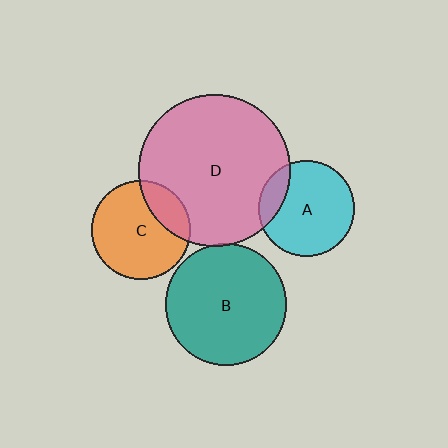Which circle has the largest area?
Circle D (pink).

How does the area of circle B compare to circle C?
Approximately 1.5 times.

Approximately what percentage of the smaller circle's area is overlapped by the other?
Approximately 5%.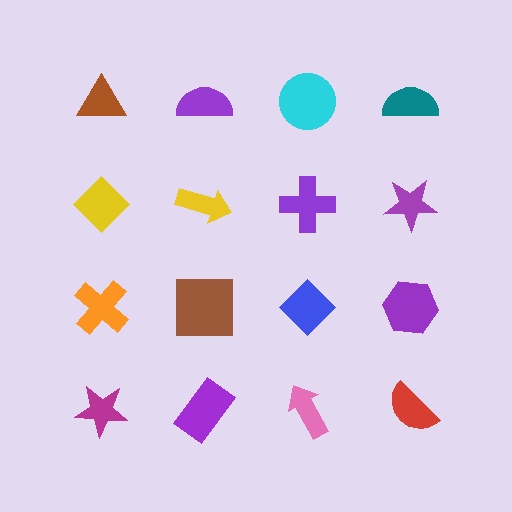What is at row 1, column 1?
A brown triangle.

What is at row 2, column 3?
A purple cross.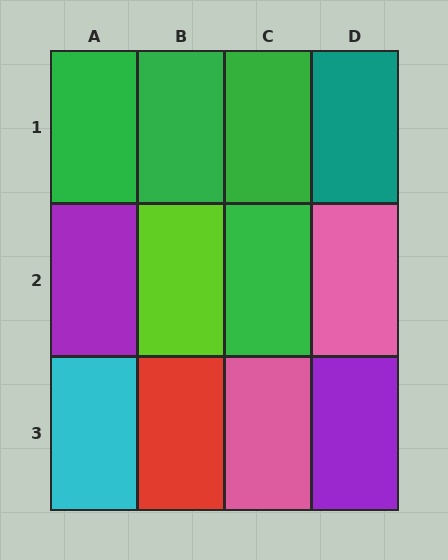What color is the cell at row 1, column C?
Green.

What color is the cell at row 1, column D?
Teal.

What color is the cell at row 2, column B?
Lime.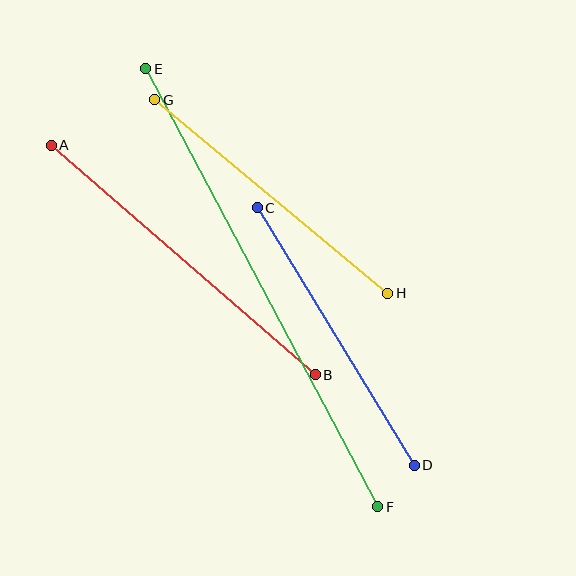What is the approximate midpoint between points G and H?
The midpoint is at approximately (271, 196) pixels.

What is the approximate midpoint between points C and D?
The midpoint is at approximately (336, 337) pixels.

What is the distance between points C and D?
The distance is approximately 302 pixels.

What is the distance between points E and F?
The distance is approximately 496 pixels.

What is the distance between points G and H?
The distance is approximately 303 pixels.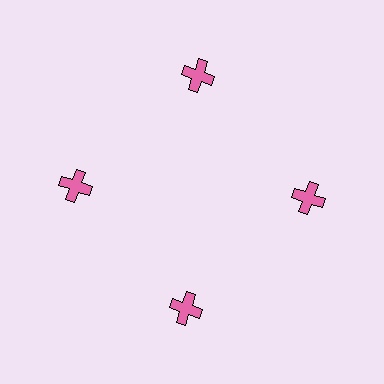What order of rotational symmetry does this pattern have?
This pattern has 4-fold rotational symmetry.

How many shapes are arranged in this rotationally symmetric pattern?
There are 4 shapes, arranged in 4 groups of 1.